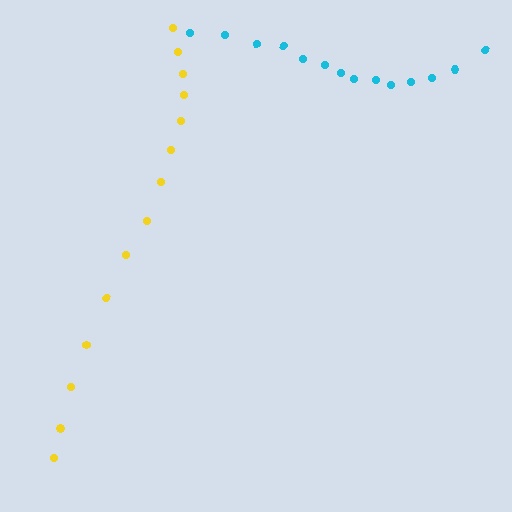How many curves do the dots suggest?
There are 2 distinct paths.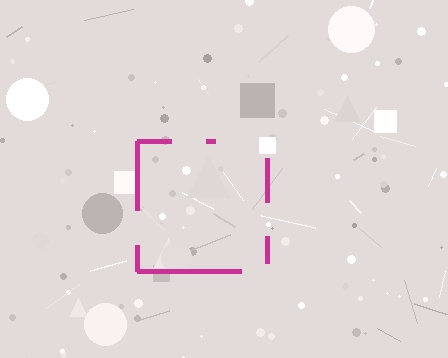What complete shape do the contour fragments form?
The contour fragments form a square.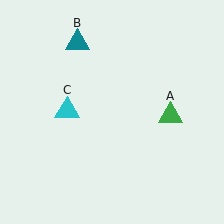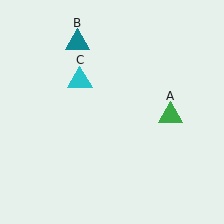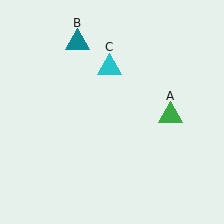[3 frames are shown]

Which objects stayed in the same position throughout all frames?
Green triangle (object A) and teal triangle (object B) remained stationary.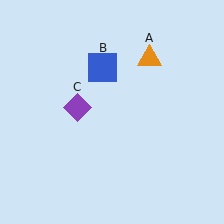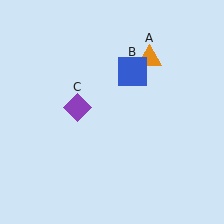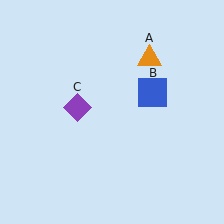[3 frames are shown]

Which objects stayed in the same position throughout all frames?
Orange triangle (object A) and purple diamond (object C) remained stationary.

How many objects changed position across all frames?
1 object changed position: blue square (object B).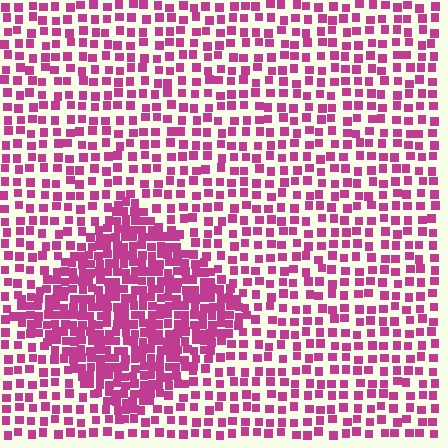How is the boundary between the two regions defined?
The boundary is defined by a change in element density (approximately 2.1x ratio). All elements are the same color, size, and shape.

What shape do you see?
I see a diamond.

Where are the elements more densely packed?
The elements are more densely packed inside the diamond boundary.